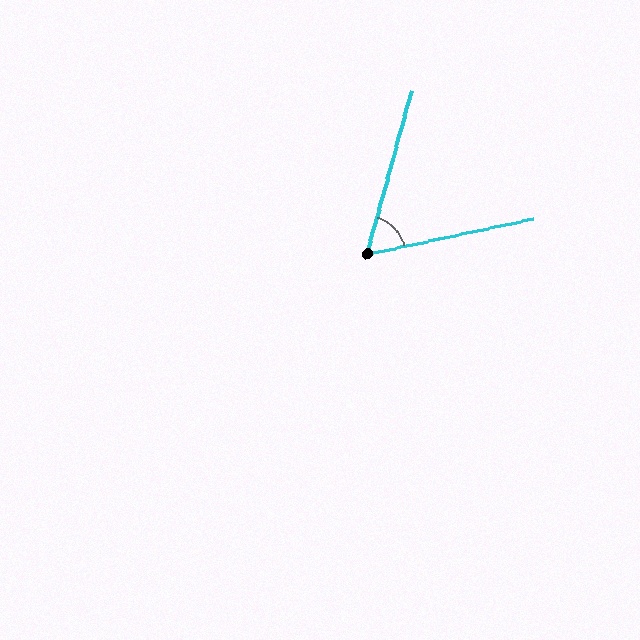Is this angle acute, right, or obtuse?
It is acute.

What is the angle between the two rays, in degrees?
Approximately 63 degrees.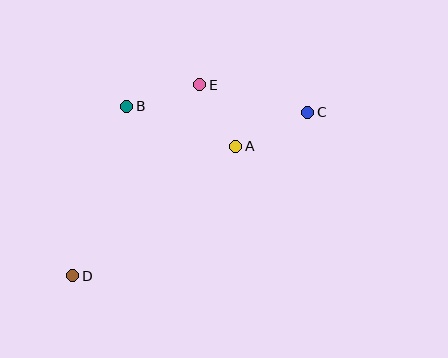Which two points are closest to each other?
Points A and E are closest to each other.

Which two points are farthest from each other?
Points C and D are farthest from each other.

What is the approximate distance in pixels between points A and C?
The distance between A and C is approximately 80 pixels.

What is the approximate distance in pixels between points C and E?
The distance between C and E is approximately 111 pixels.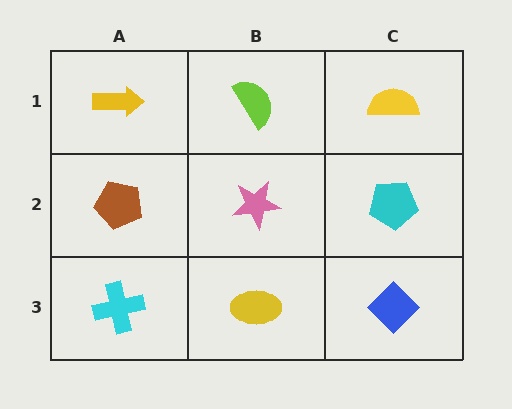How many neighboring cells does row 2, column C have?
3.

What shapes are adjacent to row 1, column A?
A brown pentagon (row 2, column A), a lime semicircle (row 1, column B).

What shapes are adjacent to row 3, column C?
A cyan pentagon (row 2, column C), a yellow ellipse (row 3, column B).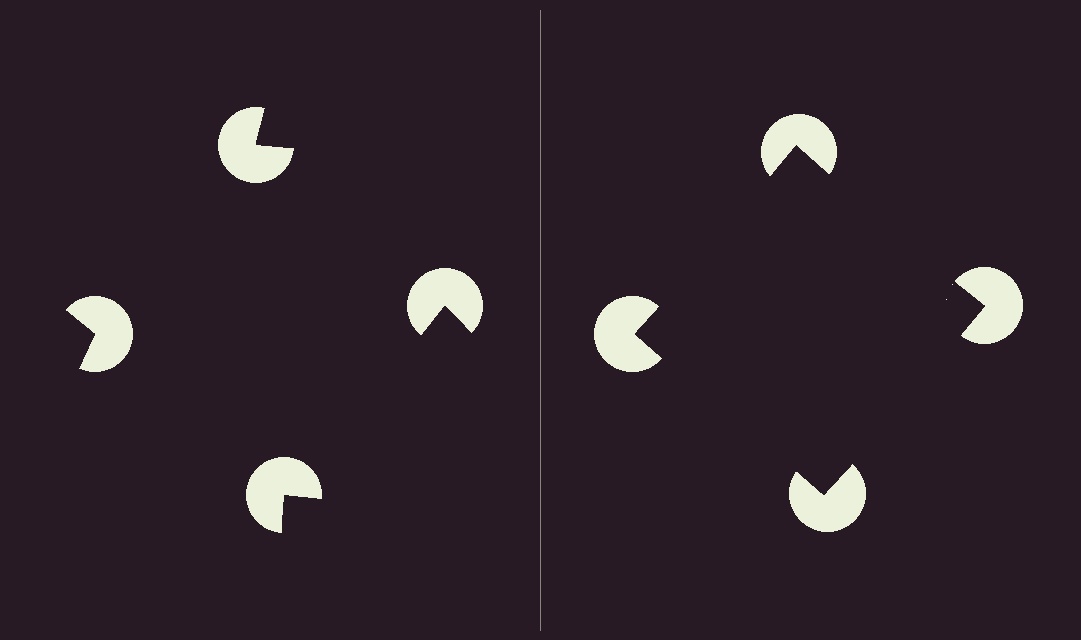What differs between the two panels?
The pac-man discs are positioned identically on both sides; only the wedge orientations differ. On the right they align to a square; on the left they are misaligned.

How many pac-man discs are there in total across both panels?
8 — 4 on each side.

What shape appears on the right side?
An illusory square.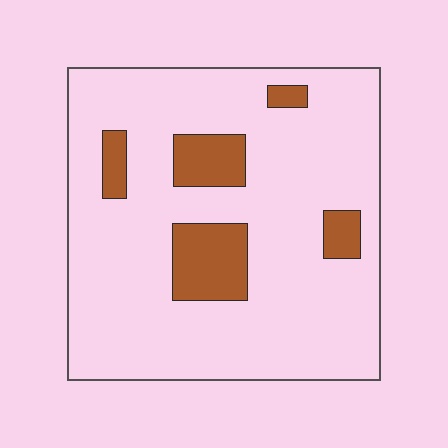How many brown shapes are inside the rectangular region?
5.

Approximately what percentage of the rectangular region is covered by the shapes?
Approximately 15%.